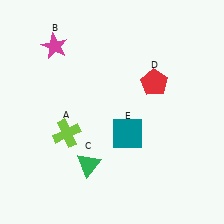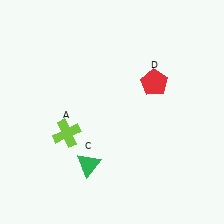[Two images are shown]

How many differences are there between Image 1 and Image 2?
There are 2 differences between the two images.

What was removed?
The teal square (E), the magenta star (B) were removed in Image 2.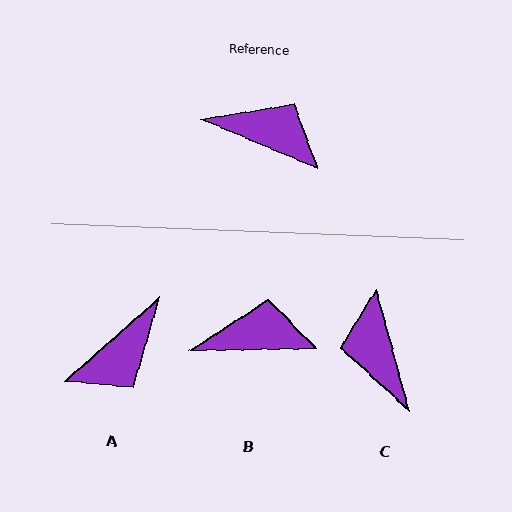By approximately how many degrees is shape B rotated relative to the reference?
Approximately 24 degrees counter-clockwise.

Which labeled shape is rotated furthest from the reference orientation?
C, about 128 degrees away.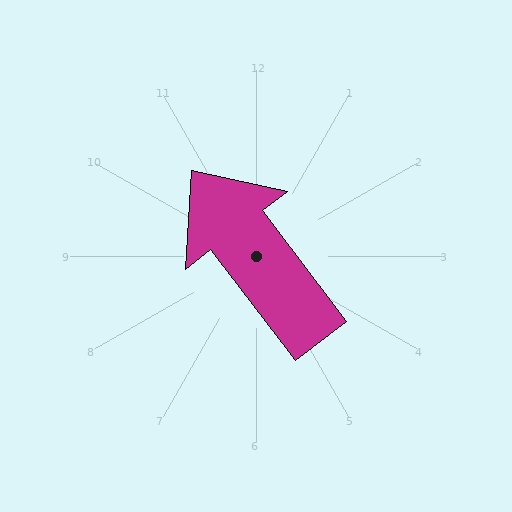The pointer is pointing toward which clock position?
Roughly 11 o'clock.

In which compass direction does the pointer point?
Northwest.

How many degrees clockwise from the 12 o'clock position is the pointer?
Approximately 323 degrees.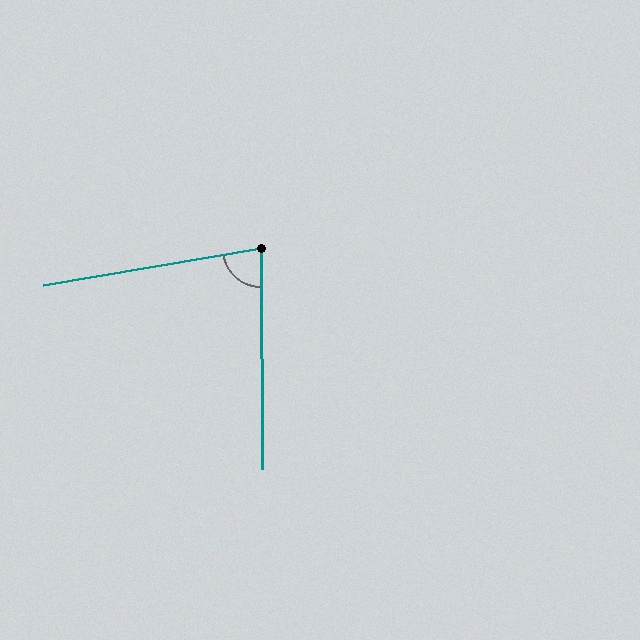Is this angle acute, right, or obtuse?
It is acute.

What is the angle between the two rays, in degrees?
Approximately 81 degrees.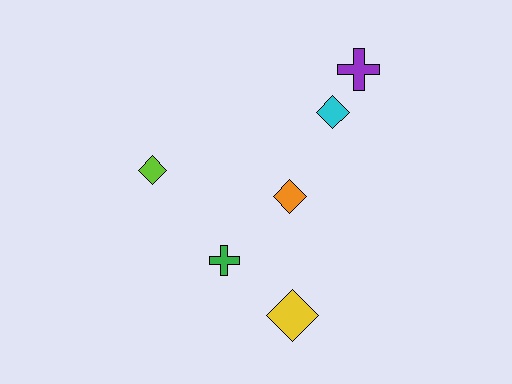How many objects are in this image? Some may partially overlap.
There are 6 objects.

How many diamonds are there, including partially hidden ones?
There are 4 diamonds.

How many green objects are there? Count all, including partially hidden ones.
There is 1 green object.